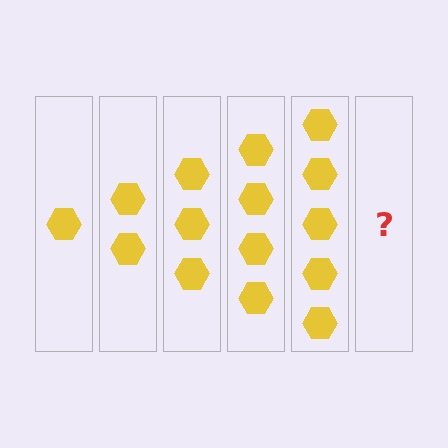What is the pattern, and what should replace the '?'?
The pattern is that each step adds one more hexagon. The '?' should be 6 hexagons.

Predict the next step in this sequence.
The next step is 6 hexagons.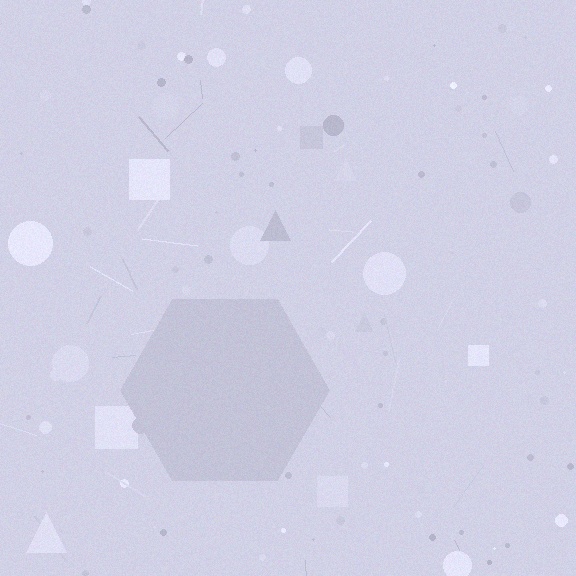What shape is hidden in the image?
A hexagon is hidden in the image.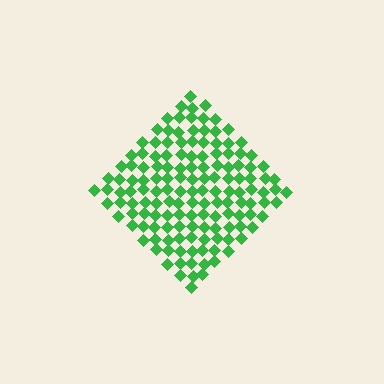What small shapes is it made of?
It is made of small diamonds.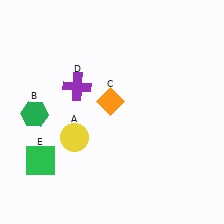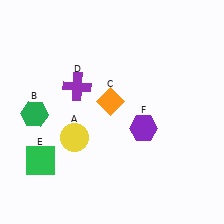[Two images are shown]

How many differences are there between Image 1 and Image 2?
There is 1 difference between the two images.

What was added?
A purple hexagon (F) was added in Image 2.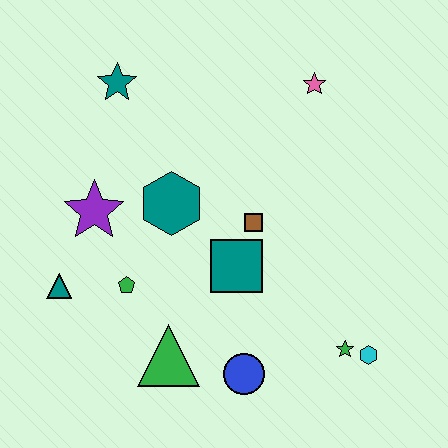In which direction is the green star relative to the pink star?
The green star is below the pink star.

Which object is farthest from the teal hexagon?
The cyan hexagon is farthest from the teal hexagon.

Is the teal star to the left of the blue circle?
Yes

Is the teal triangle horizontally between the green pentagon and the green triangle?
No